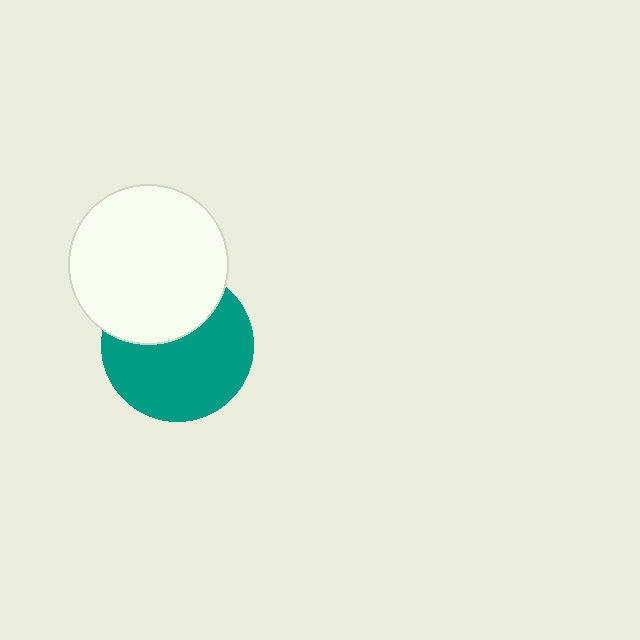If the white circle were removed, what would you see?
You would see the complete teal circle.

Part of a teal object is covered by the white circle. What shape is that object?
It is a circle.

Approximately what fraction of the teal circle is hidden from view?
Roughly 36% of the teal circle is hidden behind the white circle.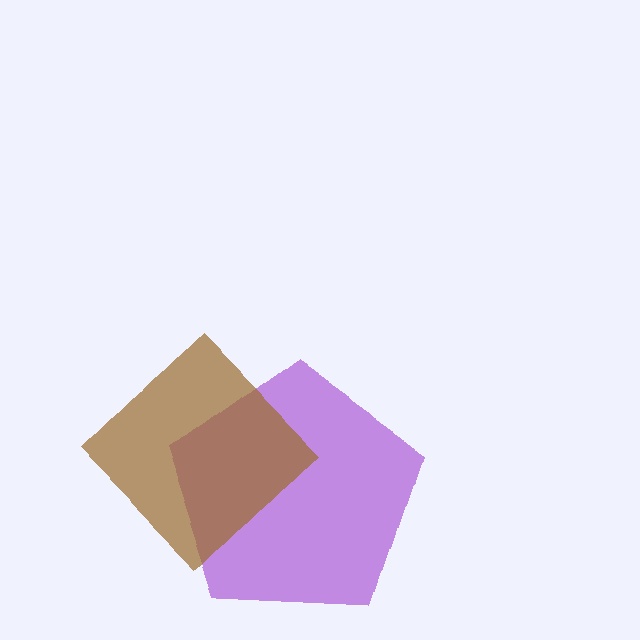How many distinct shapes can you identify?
There are 2 distinct shapes: a purple pentagon, a brown diamond.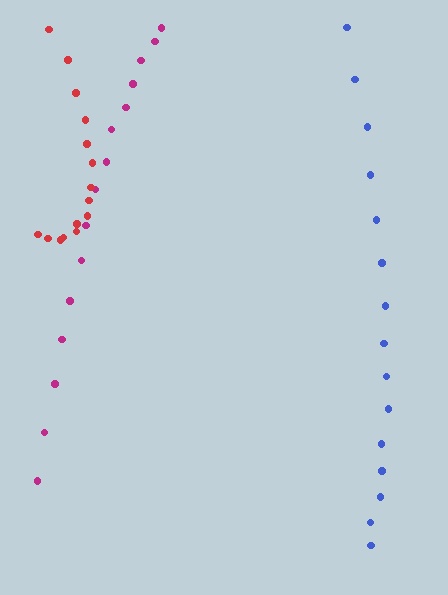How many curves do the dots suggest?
There are 3 distinct paths.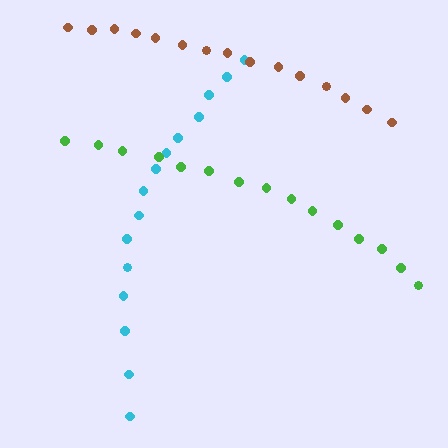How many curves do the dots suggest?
There are 3 distinct paths.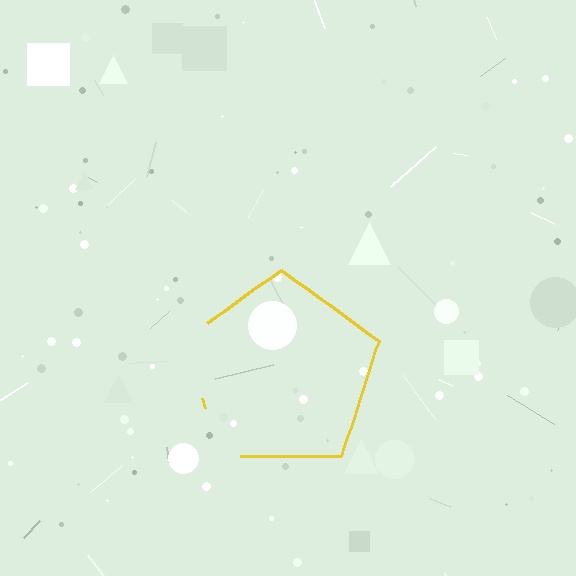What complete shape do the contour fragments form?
The contour fragments form a pentagon.